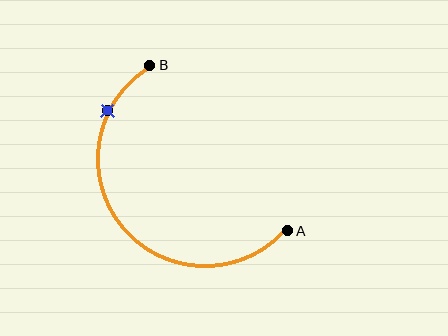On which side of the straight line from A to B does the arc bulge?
The arc bulges below and to the left of the straight line connecting A and B.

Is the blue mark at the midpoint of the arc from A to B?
No. The blue mark lies on the arc but is closer to endpoint B. The arc midpoint would be at the point on the curve equidistant along the arc from both A and B.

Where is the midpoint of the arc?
The arc midpoint is the point on the curve farthest from the straight line joining A and B. It sits below and to the left of that line.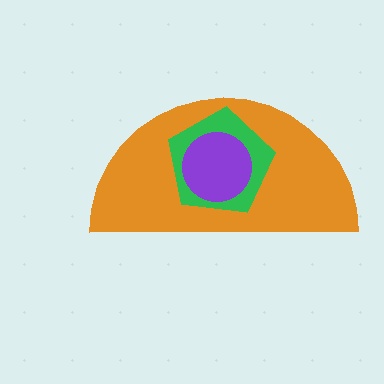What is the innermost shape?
The purple circle.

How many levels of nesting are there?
3.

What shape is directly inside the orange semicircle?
The green pentagon.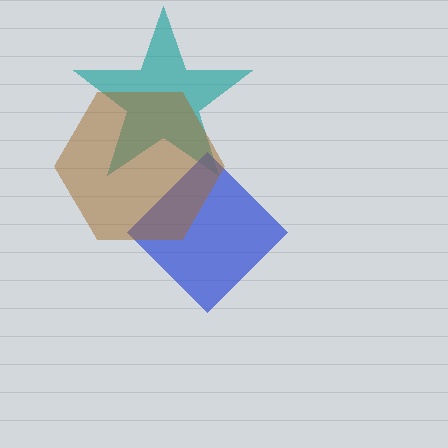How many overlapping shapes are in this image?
There are 3 overlapping shapes in the image.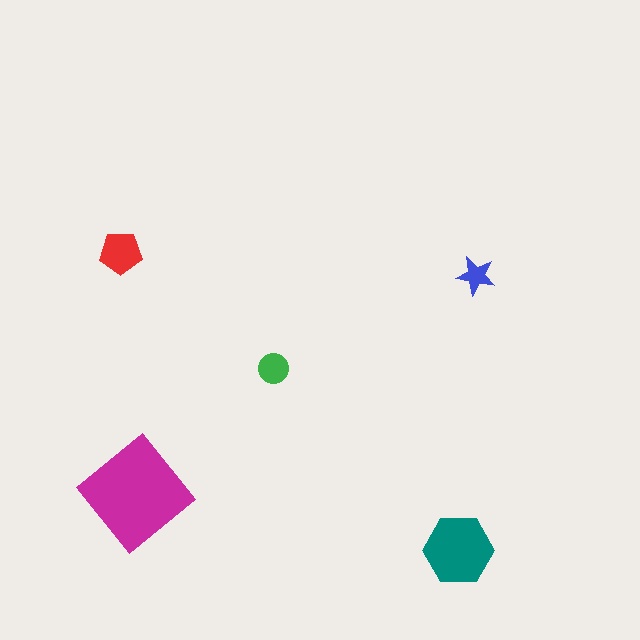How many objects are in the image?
There are 5 objects in the image.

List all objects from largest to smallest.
The magenta diamond, the teal hexagon, the red pentagon, the green circle, the blue star.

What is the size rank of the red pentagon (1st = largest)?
3rd.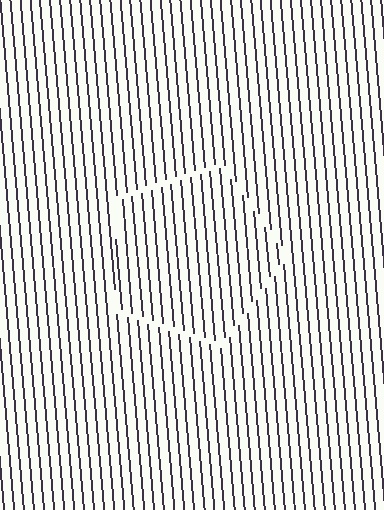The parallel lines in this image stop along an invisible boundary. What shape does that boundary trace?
An illusory pentagon. The interior of the shape contains the same grating, shifted by half a period — the contour is defined by the phase discontinuity where line-ends from the inner and outer gratings abut.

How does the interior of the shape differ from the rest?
The interior of the shape contains the same grating, shifted by half a period — the contour is defined by the phase discontinuity where line-ends from the inner and outer gratings abut.